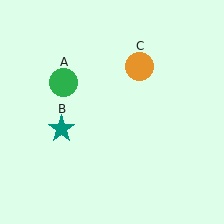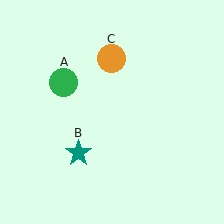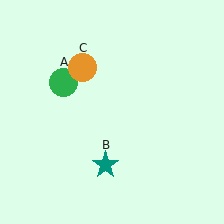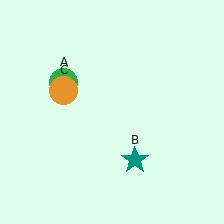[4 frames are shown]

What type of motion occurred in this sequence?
The teal star (object B), orange circle (object C) rotated counterclockwise around the center of the scene.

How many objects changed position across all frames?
2 objects changed position: teal star (object B), orange circle (object C).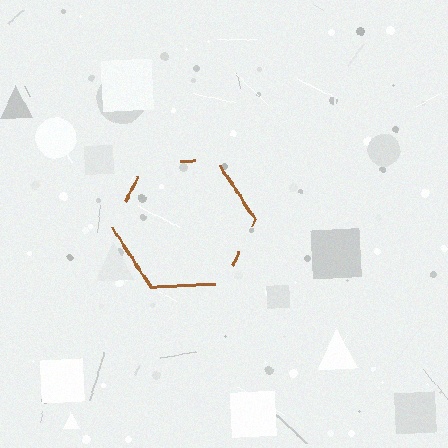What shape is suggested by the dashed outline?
The dashed outline suggests a hexagon.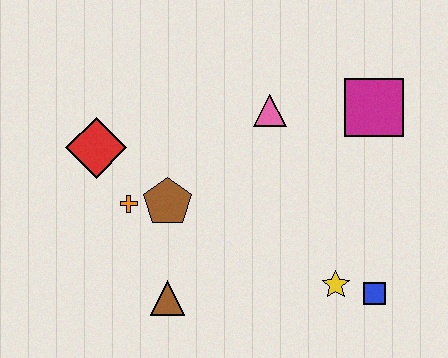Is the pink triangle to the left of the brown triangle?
No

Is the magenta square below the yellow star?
No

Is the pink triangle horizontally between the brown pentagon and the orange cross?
No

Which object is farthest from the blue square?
The red diamond is farthest from the blue square.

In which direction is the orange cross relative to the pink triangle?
The orange cross is to the left of the pink triangle.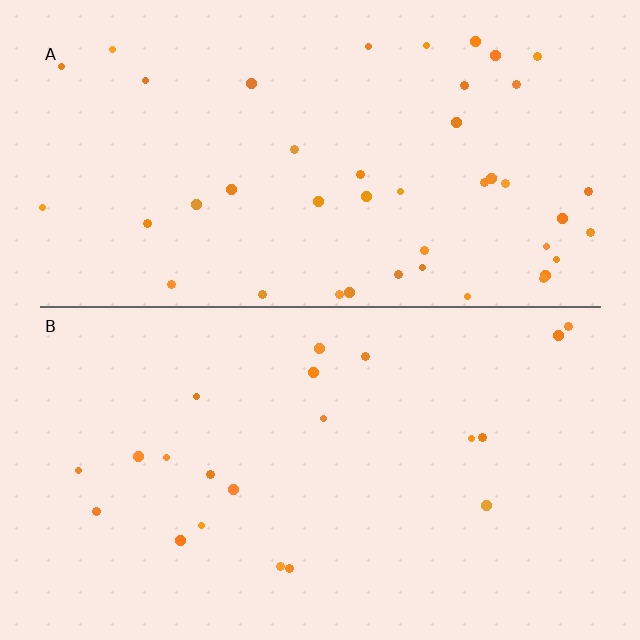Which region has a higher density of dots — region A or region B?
A (the top).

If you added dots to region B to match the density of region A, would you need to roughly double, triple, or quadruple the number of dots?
Approximately double.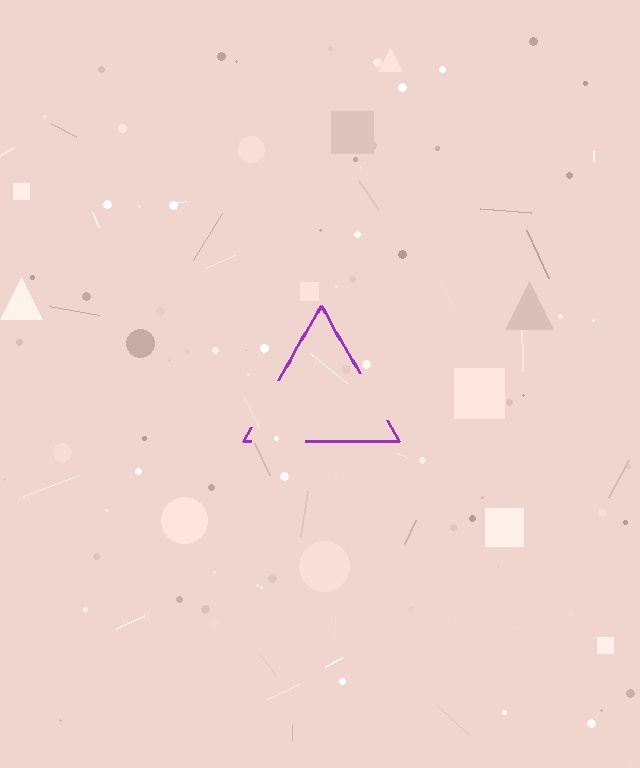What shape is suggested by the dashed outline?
The dashed outline suggests a triangle.